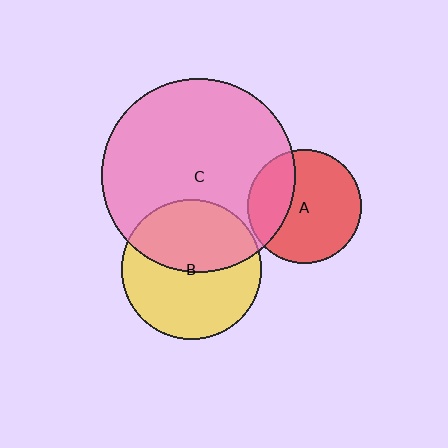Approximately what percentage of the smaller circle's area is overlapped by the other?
Approximately 30%.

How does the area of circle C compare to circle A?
Approximately 2.9 times.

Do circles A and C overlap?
Yes.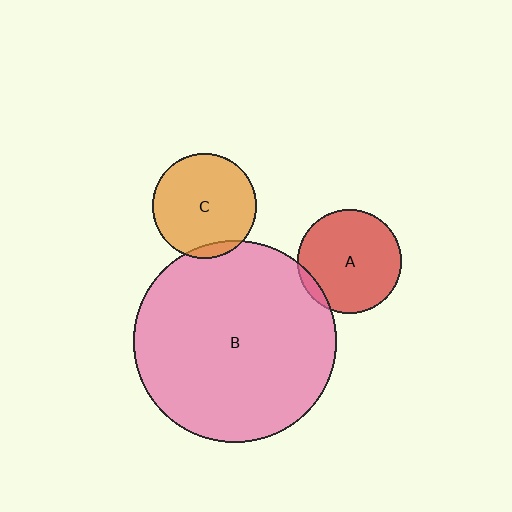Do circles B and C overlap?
Yes.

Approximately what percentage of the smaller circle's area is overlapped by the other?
Approximately 5%.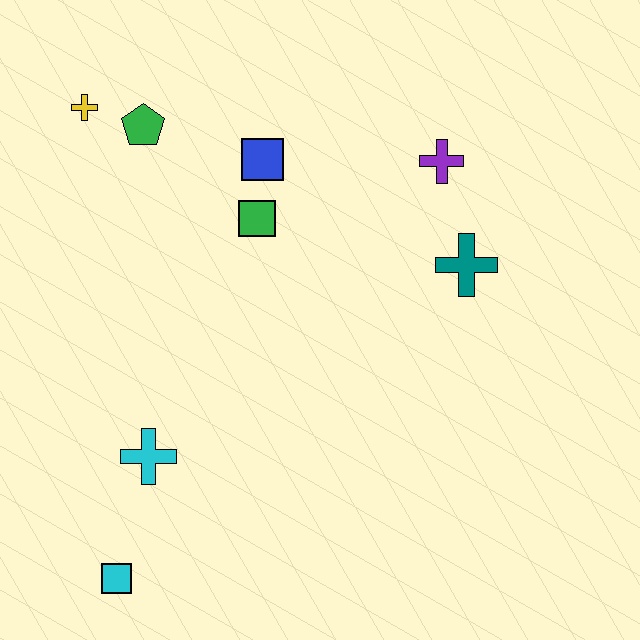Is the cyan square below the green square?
Yes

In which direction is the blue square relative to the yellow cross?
The blue square is to the right of the yellow cross.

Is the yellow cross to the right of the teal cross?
No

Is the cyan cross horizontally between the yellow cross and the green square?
Yes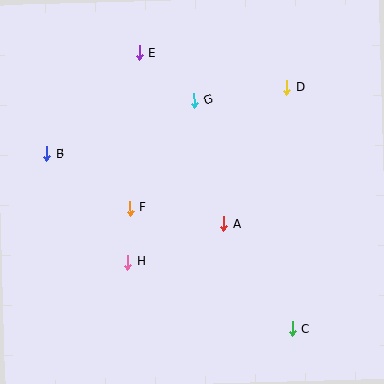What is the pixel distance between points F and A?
The distance between F and A is 95 pixels.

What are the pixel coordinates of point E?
Point E is at (140, 53).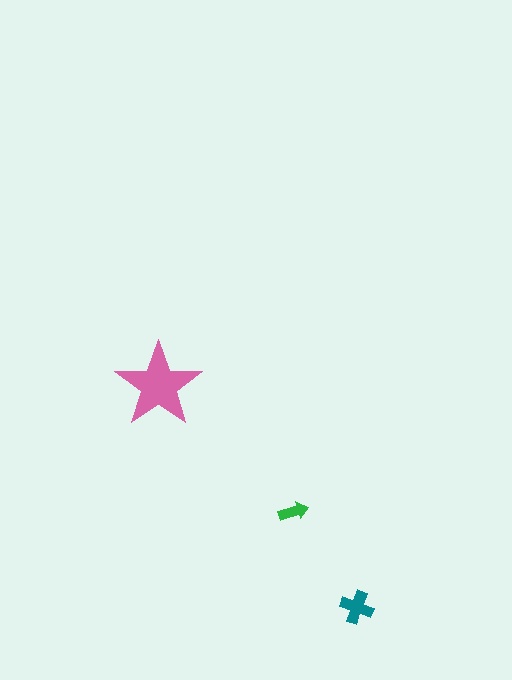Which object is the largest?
The pink star.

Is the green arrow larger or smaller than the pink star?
Smaller.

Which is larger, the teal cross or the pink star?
The pink star.